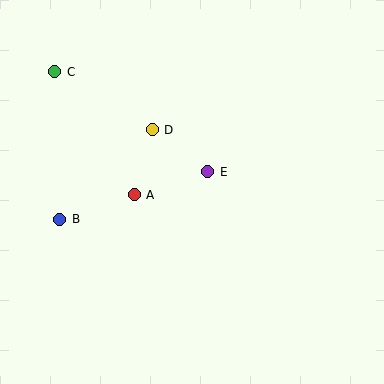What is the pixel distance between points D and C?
The distance between D and C is 114 pixels.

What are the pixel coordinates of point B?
Point B is at (60, 219).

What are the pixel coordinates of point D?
Point D is at (152, 130).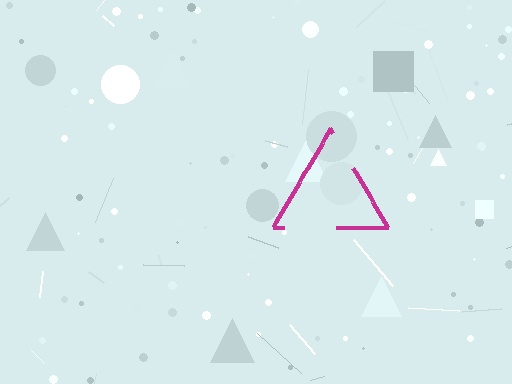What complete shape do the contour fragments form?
The contour fragments form a triangle.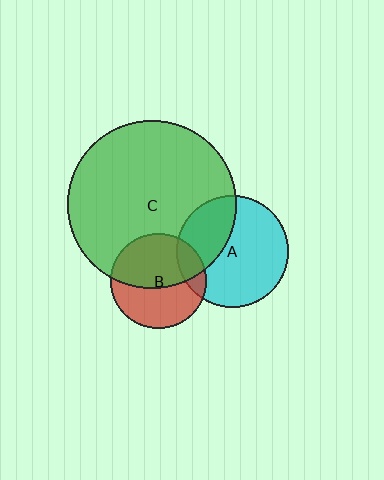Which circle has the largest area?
Circle C (green).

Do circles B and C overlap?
Yes.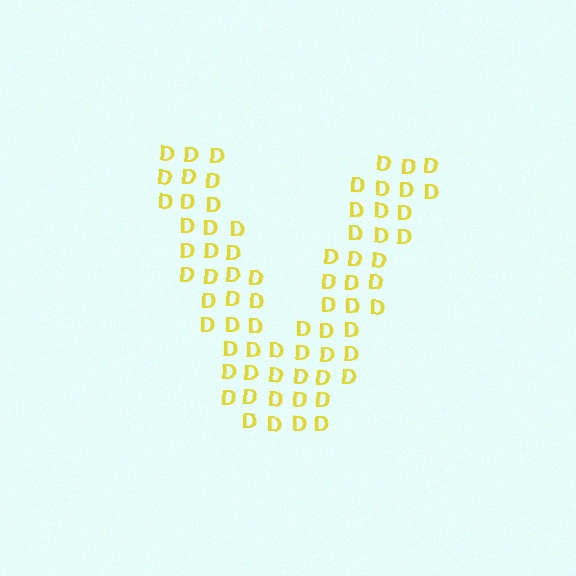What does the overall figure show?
The overall figure shows the letter V.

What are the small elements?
The small elements are letter D's.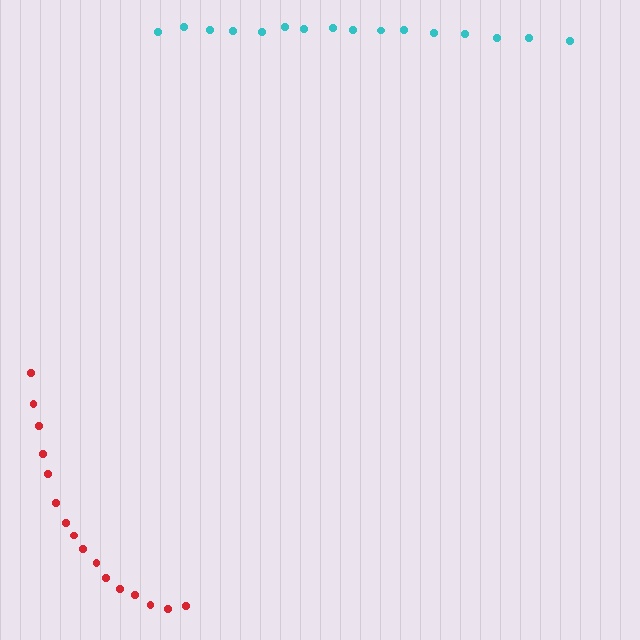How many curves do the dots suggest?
There are 2 distinct paths.